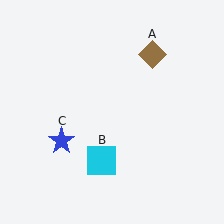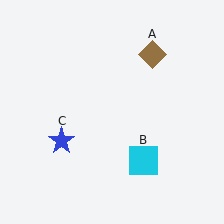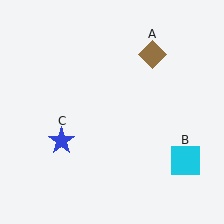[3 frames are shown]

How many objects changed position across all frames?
1 object changed position: cyan square (object B).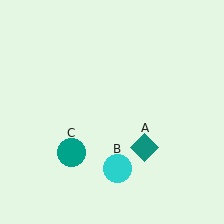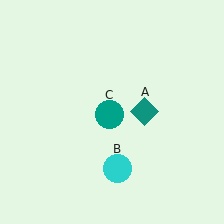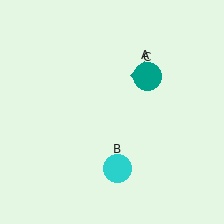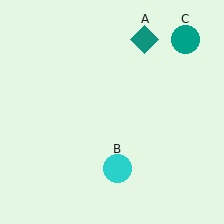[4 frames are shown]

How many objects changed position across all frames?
2 objects changed position: teal diamond (object A), teal circle (object C).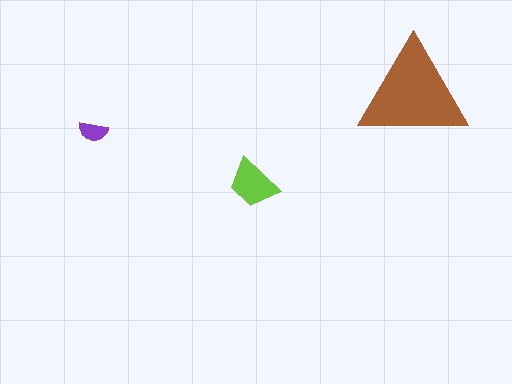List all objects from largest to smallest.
The brown triangle, the lime trapezoid, the purple semicircle.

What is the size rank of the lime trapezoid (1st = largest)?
2nd.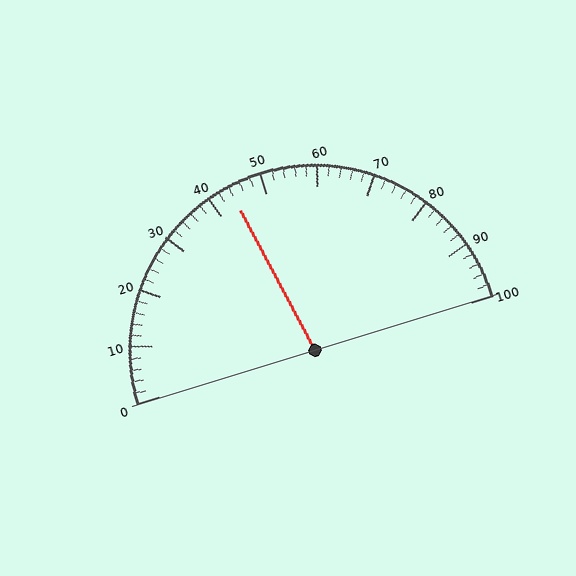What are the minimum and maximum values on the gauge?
The gauge ranges from 0 to 100.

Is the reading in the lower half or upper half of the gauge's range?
The reading is in the lower half of the range (0 to 100).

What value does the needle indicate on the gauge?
The needle indicates approximately 44.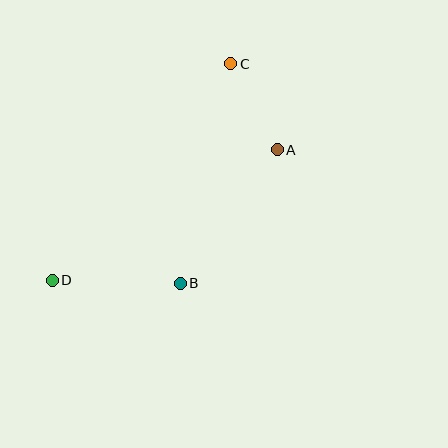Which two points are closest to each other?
Points A and C are closest to each other.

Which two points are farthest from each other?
Points C and D are farthest from each other.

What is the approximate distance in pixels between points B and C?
The distance between B and C is approximately 225 pixels.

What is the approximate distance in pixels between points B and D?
The distance between B and D is approximately 128 pixels.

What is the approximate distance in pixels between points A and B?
The distance between A and B is approximately 165 pixels.